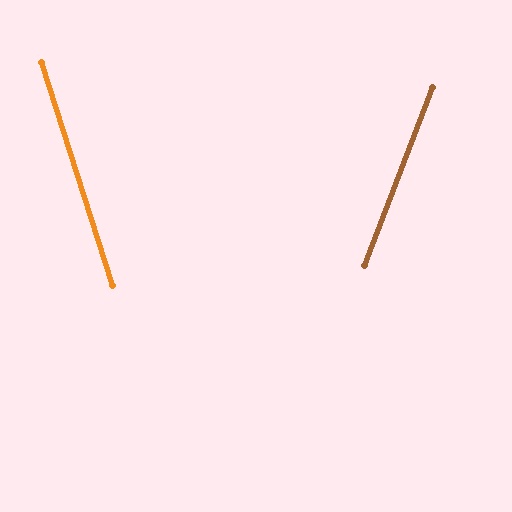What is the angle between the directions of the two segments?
Approximately 38 degrees.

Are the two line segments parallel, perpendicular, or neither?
Neither parallel nor perpendicular — they differ by about 38°.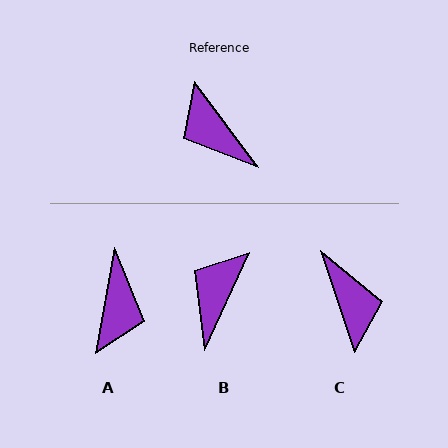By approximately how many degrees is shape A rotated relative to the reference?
Approximately 134 degrees counter-clockwise.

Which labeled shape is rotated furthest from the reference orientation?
C, about 162 degrees away.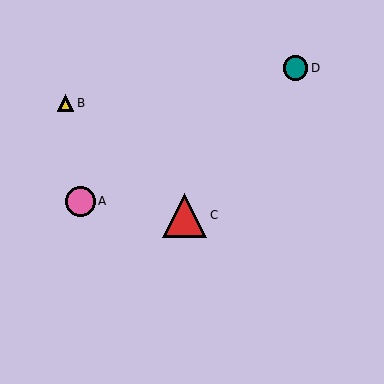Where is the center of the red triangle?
The center of the red triangle is at (185, 215).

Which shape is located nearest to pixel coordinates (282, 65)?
The teal circle (labeled D) at (296, 68) is nearest to that location.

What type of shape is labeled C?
Shape C is a red triangle.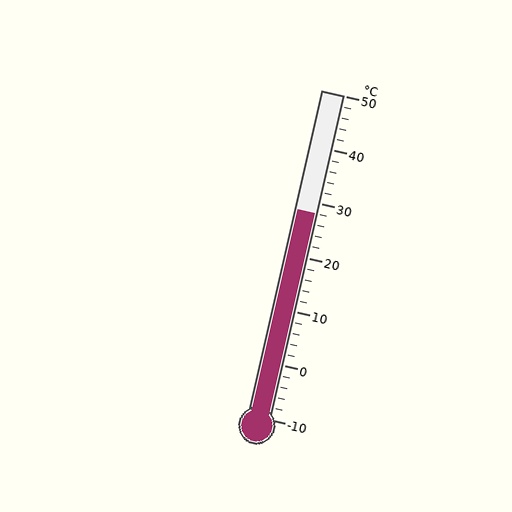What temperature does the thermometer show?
The thermometer shows approximately 28°C.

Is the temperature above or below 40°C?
The temperature is below 40°C.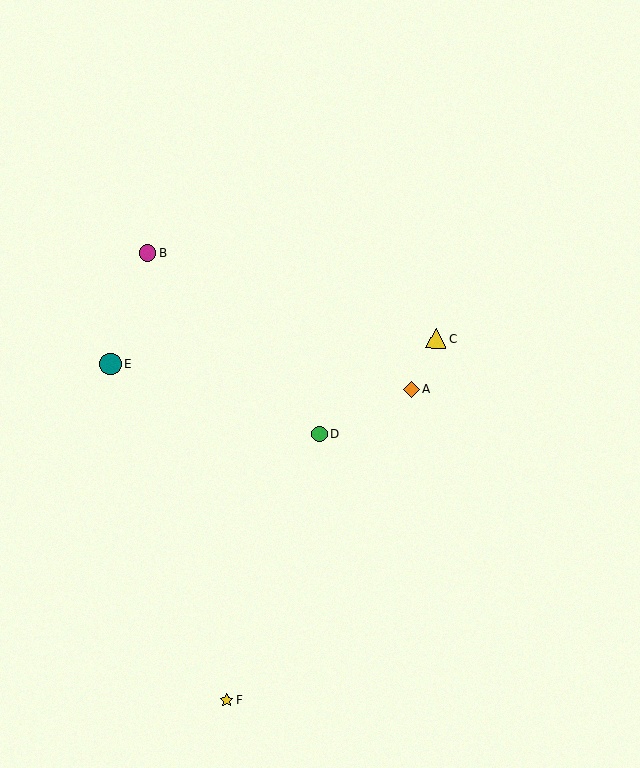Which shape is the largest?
The teal circle (labeled E) is the largest.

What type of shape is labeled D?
Shape D is a green circle.